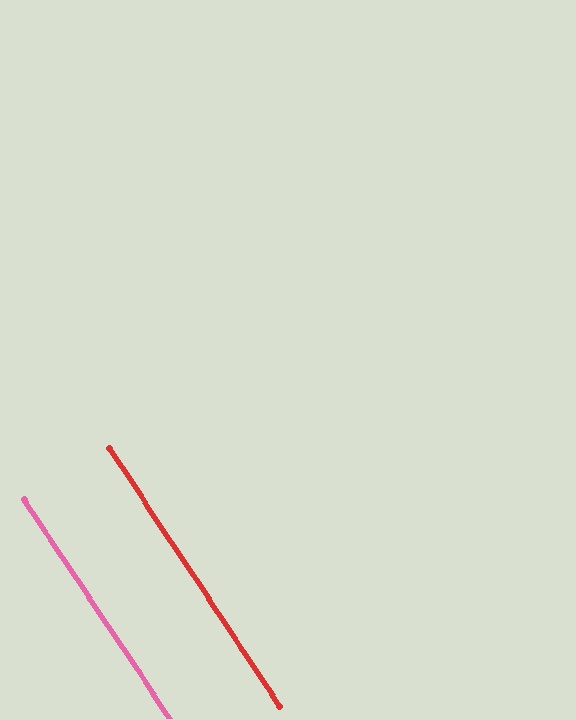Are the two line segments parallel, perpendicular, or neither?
Parallel — their directions differ by only 0.4°.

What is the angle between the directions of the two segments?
Approximately 0 degrees.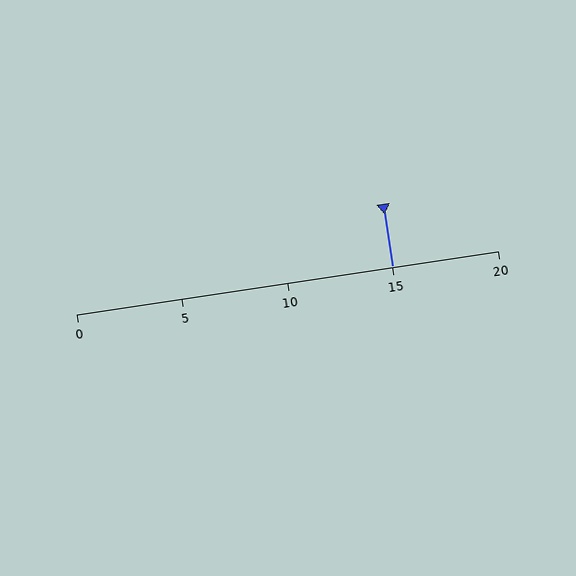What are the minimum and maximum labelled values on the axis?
The axis runs from 0 to 20.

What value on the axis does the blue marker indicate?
The marker indicates approximately 15.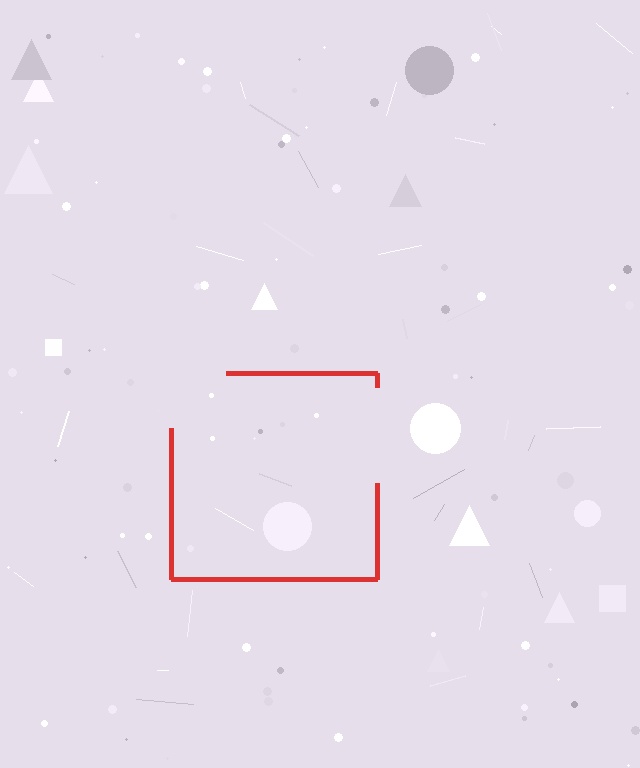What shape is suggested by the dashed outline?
The dashed outline suggests a square.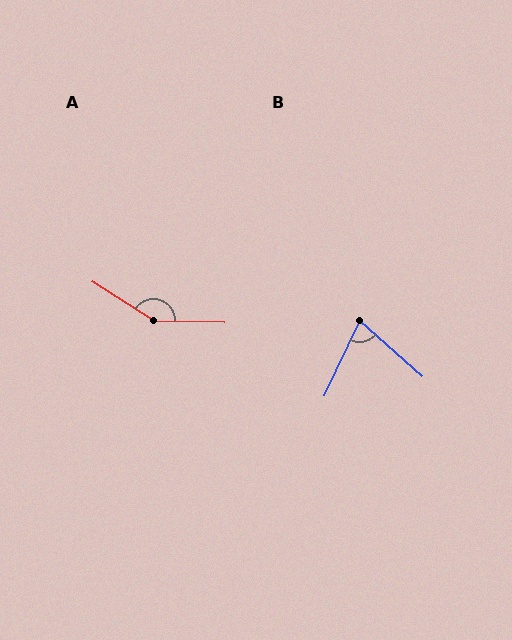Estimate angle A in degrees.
Approximately 149 degrees.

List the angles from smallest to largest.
B (74°), A (149°).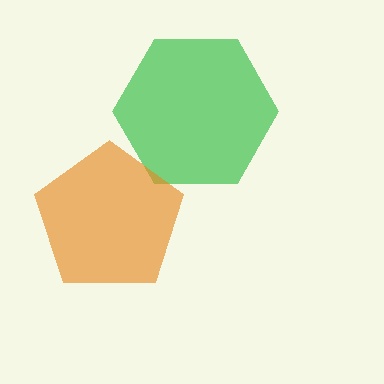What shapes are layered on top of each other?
The layered shapes are: a green hexagon, an orange pentagon.